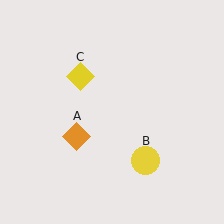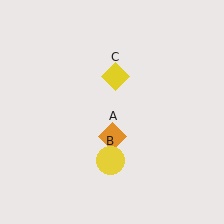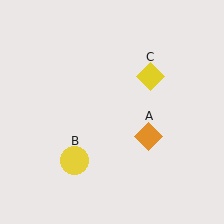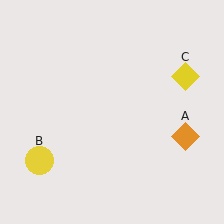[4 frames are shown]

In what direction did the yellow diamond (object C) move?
The yellow diamond (object C) moved right.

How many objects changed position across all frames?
3 objects changed position: orange diamond (object A), yellow circle (object B), yellow diamond (object C).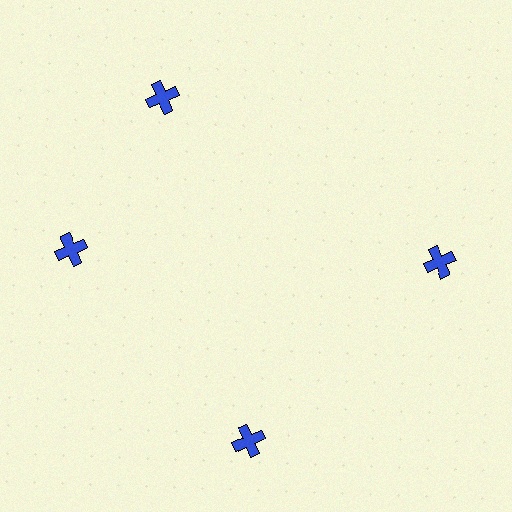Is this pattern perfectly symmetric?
No. The 4 blue crosses are arranged in a ring, but one element near the 12 o'clock position is rotated out of alignment along the ring, breaking the 4-fold rotational symmetry.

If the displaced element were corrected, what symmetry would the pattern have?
It would have 4-fold rotational symmetry — the pattern would map onto itself every 90 degrees.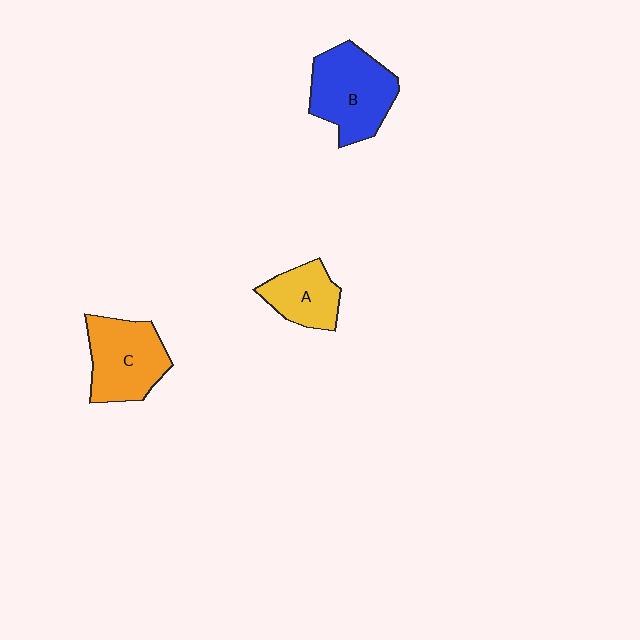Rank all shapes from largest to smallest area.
From largest to smallest: B (blue), C (orange), A (yellow).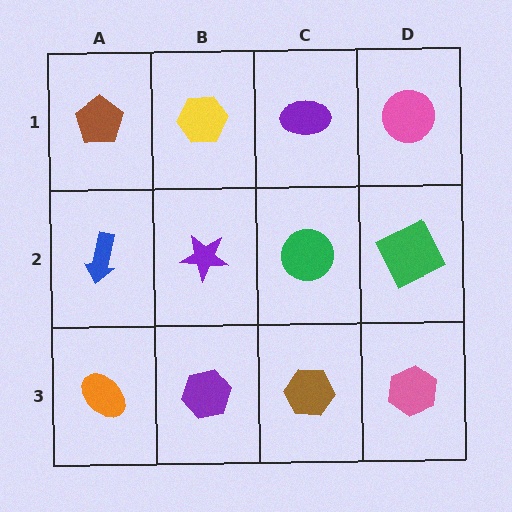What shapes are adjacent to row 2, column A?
A brown pentagon (row 1, column A), an orange ellipse (row 3, column A), a purple star (row 2, column B).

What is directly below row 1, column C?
A green circle.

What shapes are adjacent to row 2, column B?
A yellow hexagon (row 1, column B), a purple hexagon (row 3, column B), a blue arrow (row 2, column A), a green circle (row 2, column C).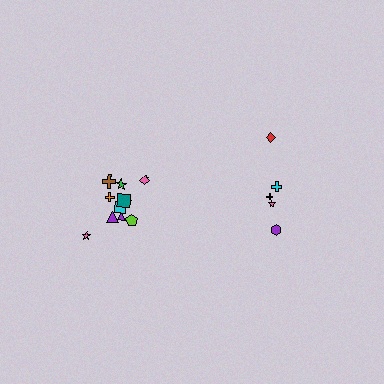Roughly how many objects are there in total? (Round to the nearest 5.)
Roughly 15 objects in total.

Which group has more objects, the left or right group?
The left group.